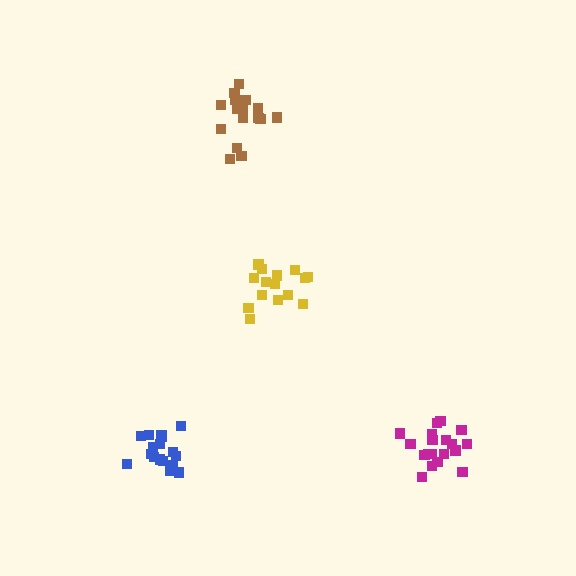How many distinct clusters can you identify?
There are 4 distinct clusters.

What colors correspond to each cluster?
The clusters are colored: yellow, magenta, blue, brown.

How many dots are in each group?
Group 1: 15 dots, Group 2: 20 dots, Group 3: 17 dots, Group 4: 16 dots (68 total).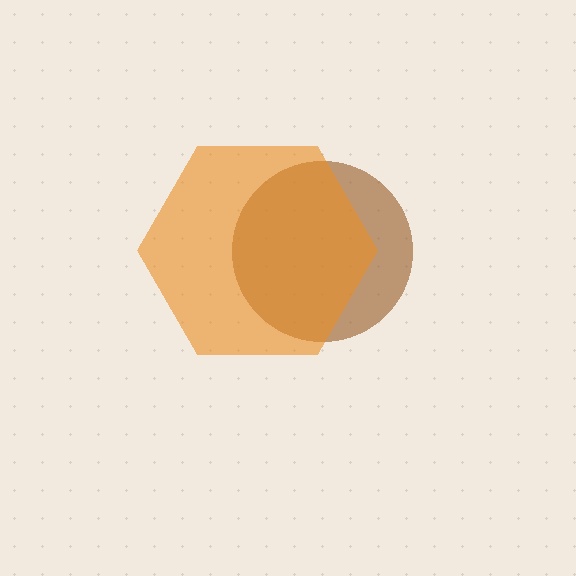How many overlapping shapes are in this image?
There are 2 overlapping shapes in the image.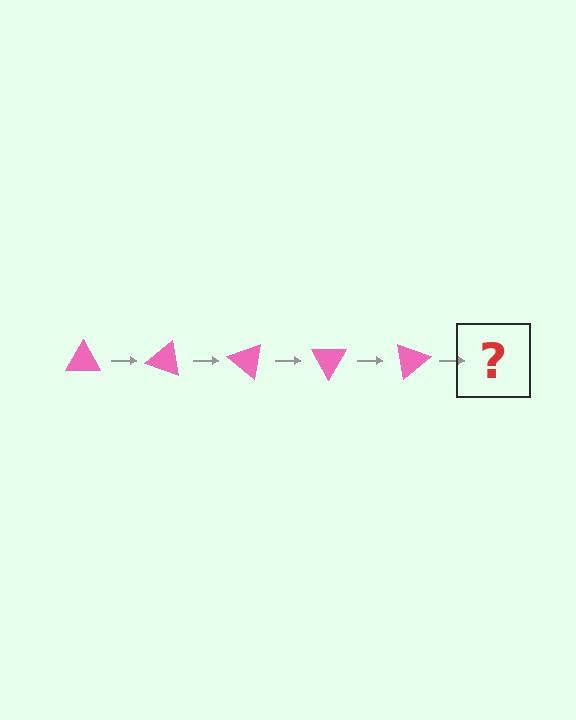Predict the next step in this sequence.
The next step is a pink triangle rotated 100 degrees.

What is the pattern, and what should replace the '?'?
The pattern is that the triangle rotates 20 degrees each step. The '?' should be a pink triangle rotated 100 degrees.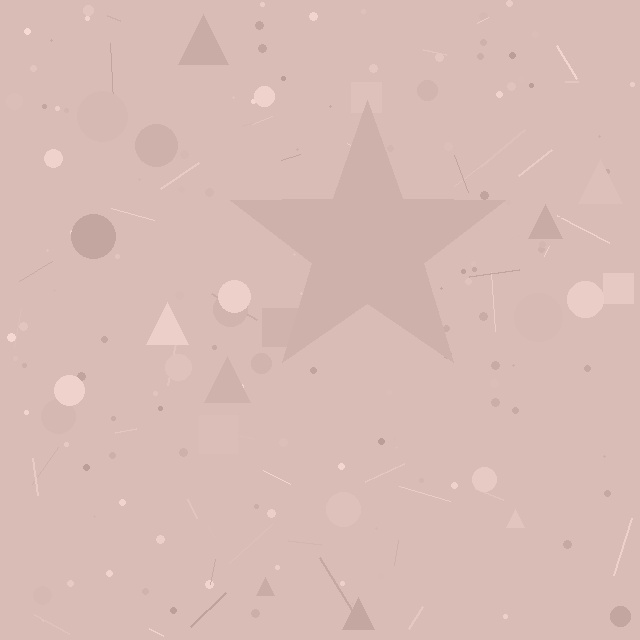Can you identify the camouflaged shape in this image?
The camouflaged shape is a star.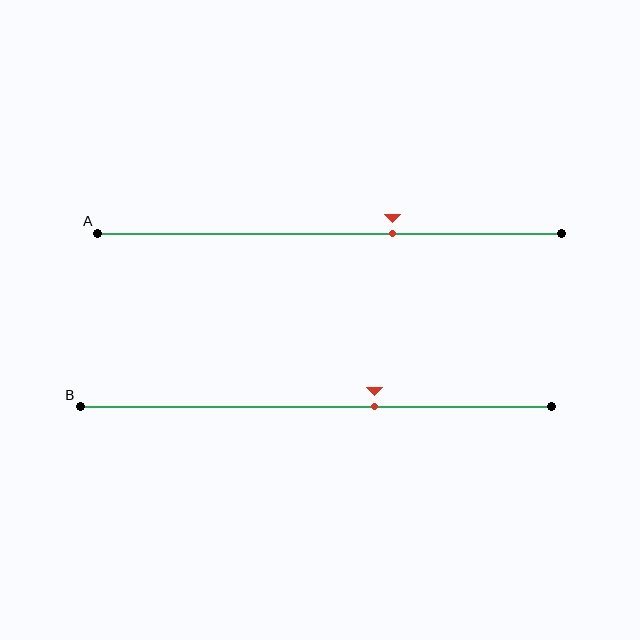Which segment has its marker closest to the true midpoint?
Segment B has its marker closest to the true midpoint.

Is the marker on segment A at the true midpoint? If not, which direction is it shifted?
No, the marker on segment A is shifted to the right by about 13% of the segment length.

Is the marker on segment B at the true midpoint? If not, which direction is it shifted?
No, the marker on segment B is shifted to the right by about 12% of the segment length.